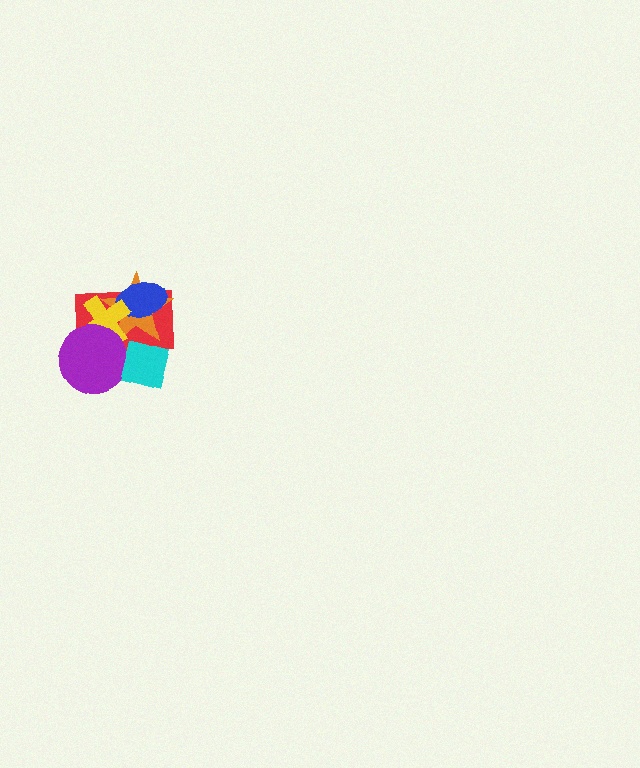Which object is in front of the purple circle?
The cyan square is in front of the purple circle.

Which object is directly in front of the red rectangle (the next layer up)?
The orange star is directly in front of the red rectangle.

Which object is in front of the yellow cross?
The purple circle is in front of the yellow cross.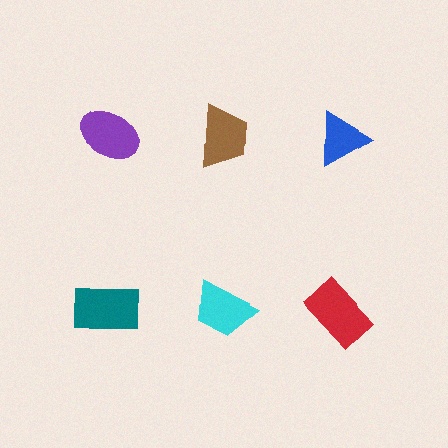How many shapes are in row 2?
3 shapes.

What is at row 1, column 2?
A brown trapezoid.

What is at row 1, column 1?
A purple ellipse.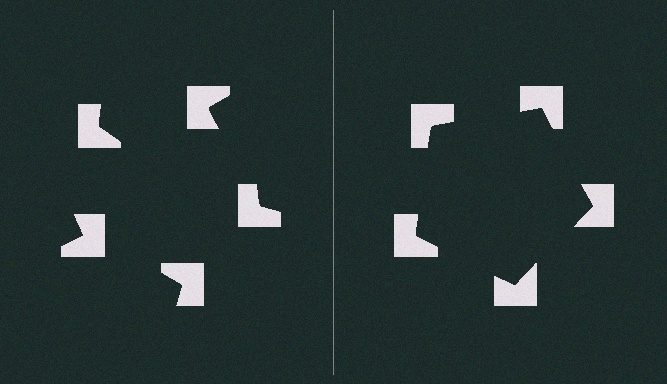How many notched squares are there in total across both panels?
10 — 5 on each side.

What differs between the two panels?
The notched squares are positioned identically on both sides; only the wedge orientations differ. On the right they align to a pentagon; on the left they are misaligned.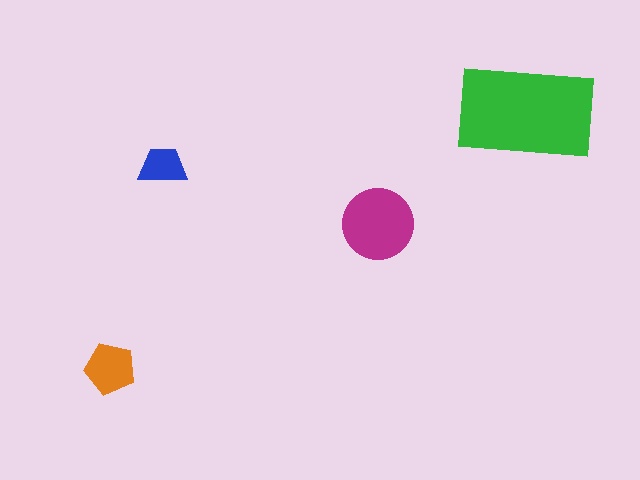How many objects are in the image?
There are 4 objects in the image.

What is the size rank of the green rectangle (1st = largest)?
1st.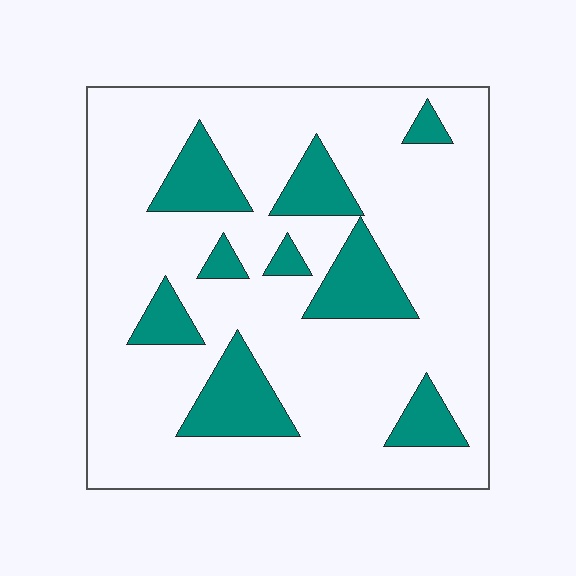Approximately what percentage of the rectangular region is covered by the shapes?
Approximately 20%.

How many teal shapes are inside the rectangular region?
9.